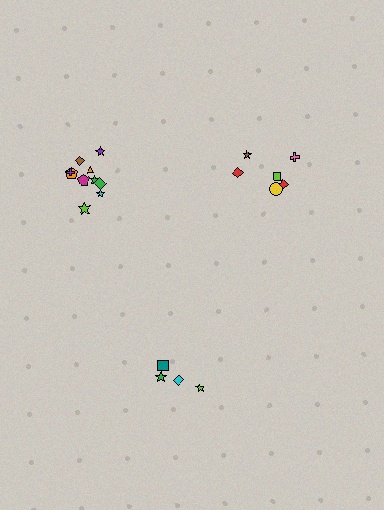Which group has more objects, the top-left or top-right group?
The top-left group.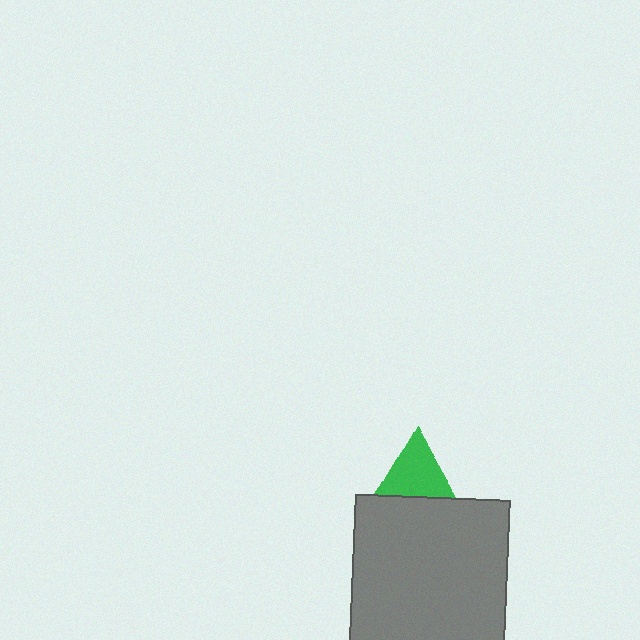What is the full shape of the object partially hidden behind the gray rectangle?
The partially hidden object is a green triangle.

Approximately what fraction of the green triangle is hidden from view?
Roughly 31% of the green triangle is hidden behind the gray rectangle.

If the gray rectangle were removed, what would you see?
You would see the complete green triangle.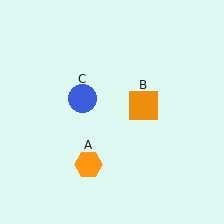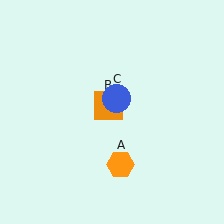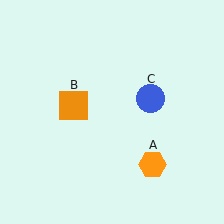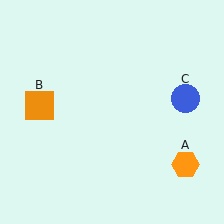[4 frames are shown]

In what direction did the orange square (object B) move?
The orange square (object B) moved left.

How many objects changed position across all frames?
3 objects changed position: orange hexagon (object A), orange square (object B), blue circle (object C).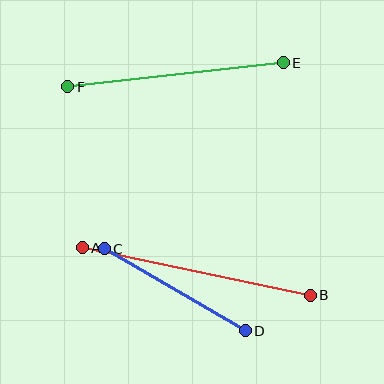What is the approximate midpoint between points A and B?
The midpoint is at approximately (196, 272) pixels.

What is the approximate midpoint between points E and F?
The midpoint is at approximately (176, 75) pixels.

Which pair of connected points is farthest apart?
Points A and B are farthest apart.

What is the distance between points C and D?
The distance is approximately 163 pixels.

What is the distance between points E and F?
The distance is approximately 217 pixels.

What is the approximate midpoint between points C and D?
The midpoint is at approximately (175, 290) pixels.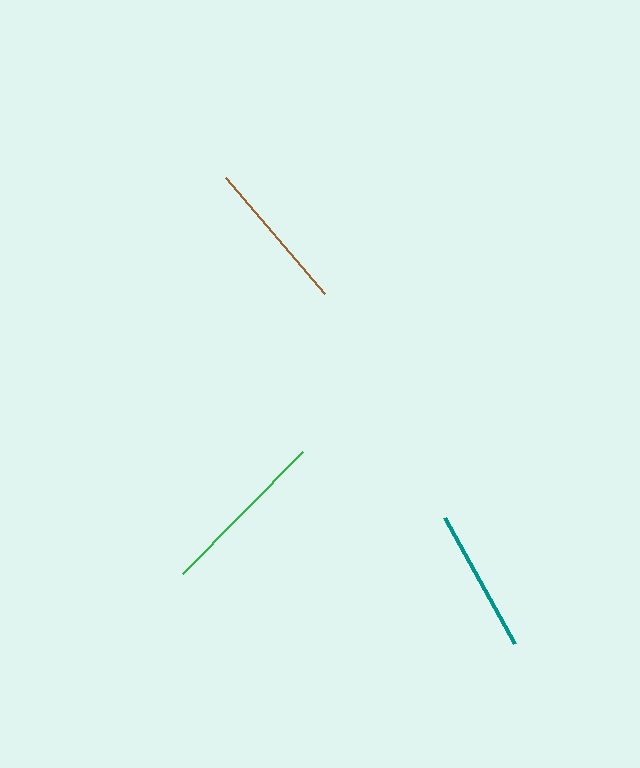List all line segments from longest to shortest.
From longest to shortest: green, brown, teal.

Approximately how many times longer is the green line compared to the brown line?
The green line is approximately 1.1 times the length of the brown line.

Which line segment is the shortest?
The teal line is the shortest at approximately 144 pixels.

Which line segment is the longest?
The green line is the longest at approximately 171 pixels.